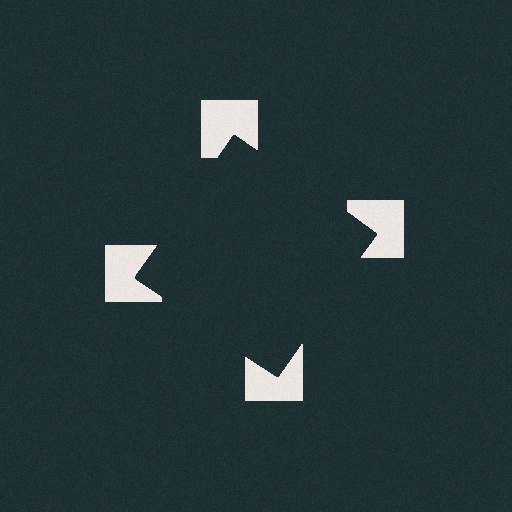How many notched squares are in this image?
There are 4 — one at each vertex of the illusory square.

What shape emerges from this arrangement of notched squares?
An illusory square — its edges are inferred from the aligned wedge cuts in the notched squares, not physically drawn.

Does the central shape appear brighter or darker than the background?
It typically appears slightly darker than the background, even though no actual brightness change is drawn.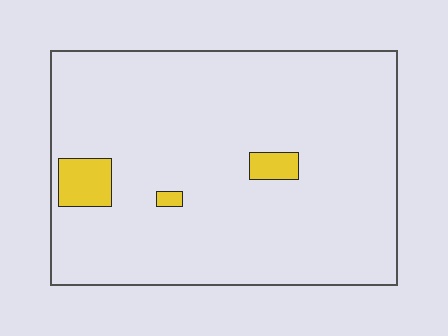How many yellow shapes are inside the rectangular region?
3.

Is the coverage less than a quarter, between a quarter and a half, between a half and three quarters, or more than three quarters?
Less than a quarter.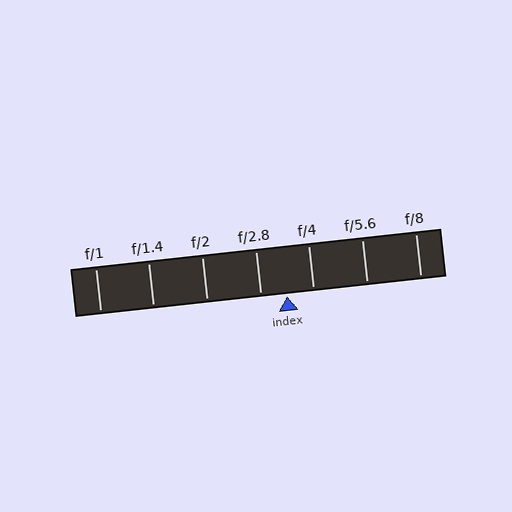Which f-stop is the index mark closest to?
The index mark is closest to f/4.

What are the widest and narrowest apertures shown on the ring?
The widest aperture shown is f/1 and the narrowest is f/8.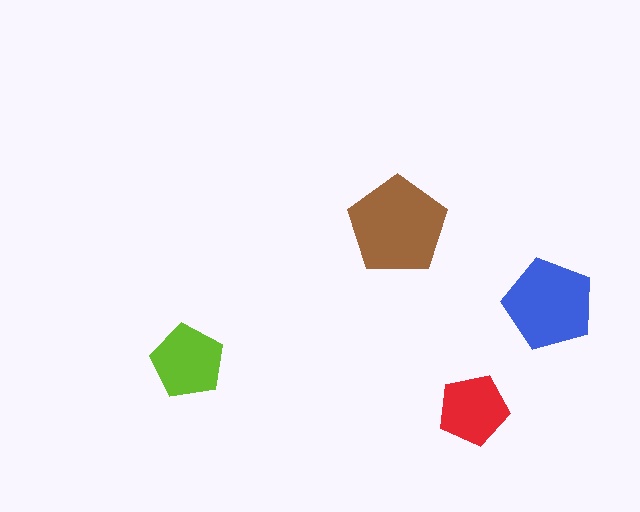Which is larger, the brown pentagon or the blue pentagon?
The brown one.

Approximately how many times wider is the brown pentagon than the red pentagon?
About 1.5 times wider.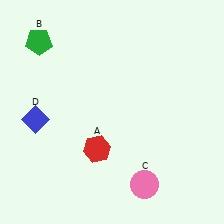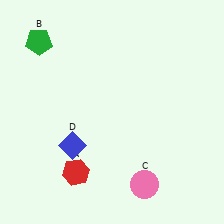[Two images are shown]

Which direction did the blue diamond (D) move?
The blue diamond (D) moved right.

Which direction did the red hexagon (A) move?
The red hexagon (A) moved down.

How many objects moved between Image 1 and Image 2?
2 objects moved between the two images.